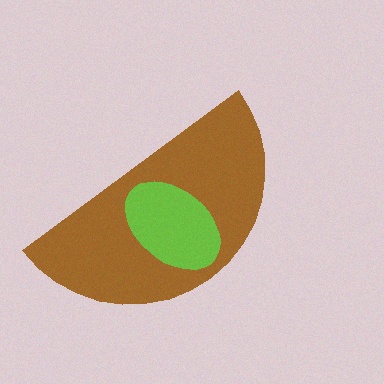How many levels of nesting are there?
2.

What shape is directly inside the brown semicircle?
The lime ellipse.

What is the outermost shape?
The brown semicircle.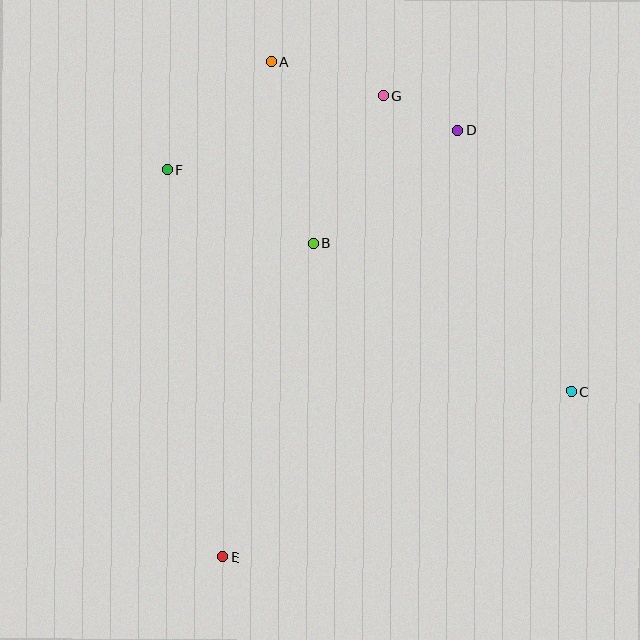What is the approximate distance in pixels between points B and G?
The distance between B and G is approximately 163 pixels.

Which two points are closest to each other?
Points D and G are closest to each other.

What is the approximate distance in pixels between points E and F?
The distance between E and F is approximately 391 pixels.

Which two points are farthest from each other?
Points A and E are farthest from each other.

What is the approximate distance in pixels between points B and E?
The distance between B and E is approximately 327 pixels.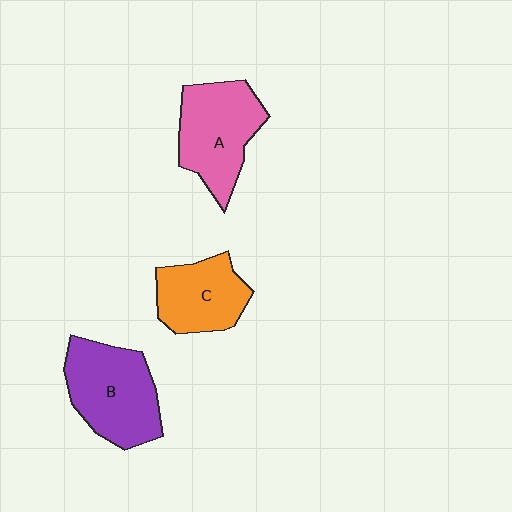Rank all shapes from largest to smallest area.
From largest to smallest: B (purple), A (pink), C (orange).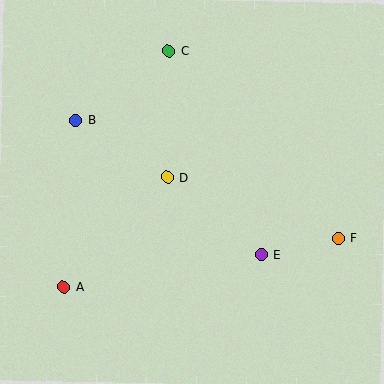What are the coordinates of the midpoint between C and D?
The midpoint between C and D is at (168, 114).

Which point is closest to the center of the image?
Point D at (167, 177) is closest to the center.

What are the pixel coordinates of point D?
Point D is at (167, 177).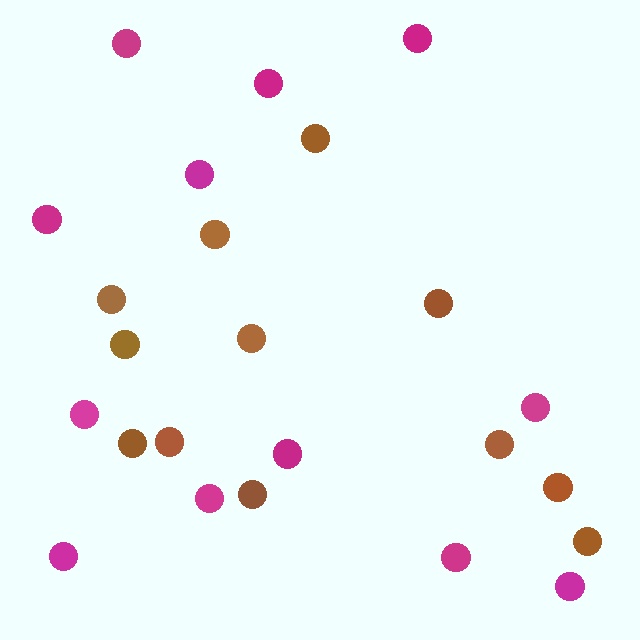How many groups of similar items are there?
There are 2 groups: one group of brown circles (12) and one group of magenta circles (12).